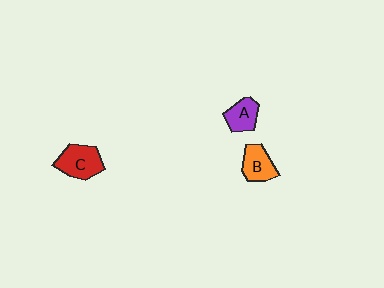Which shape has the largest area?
Shape C (red).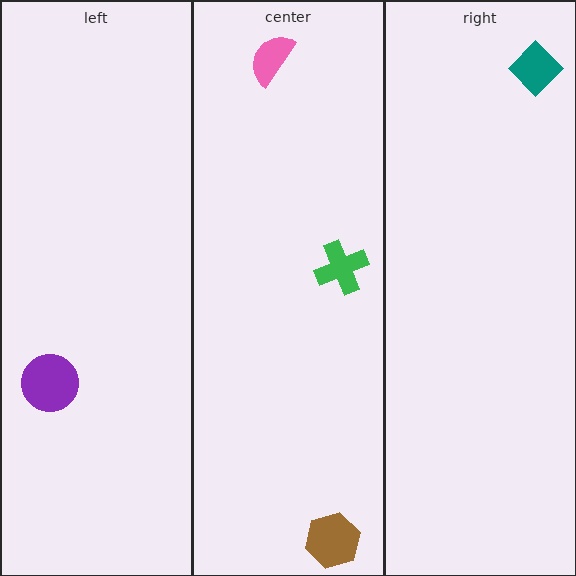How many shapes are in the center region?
3.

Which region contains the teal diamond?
The right region.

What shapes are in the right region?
The teal diamond.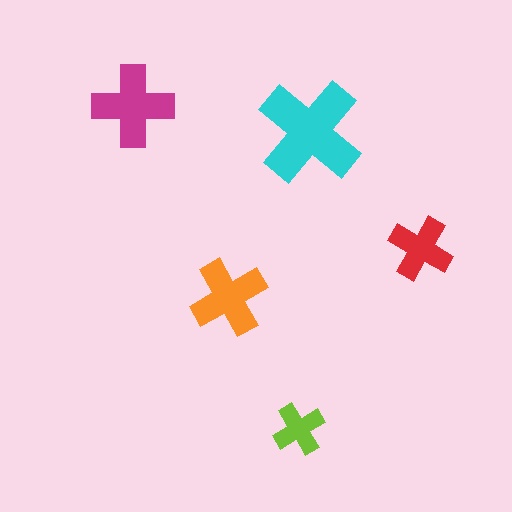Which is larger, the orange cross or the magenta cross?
The magenta one.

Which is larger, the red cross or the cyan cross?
The cyan one.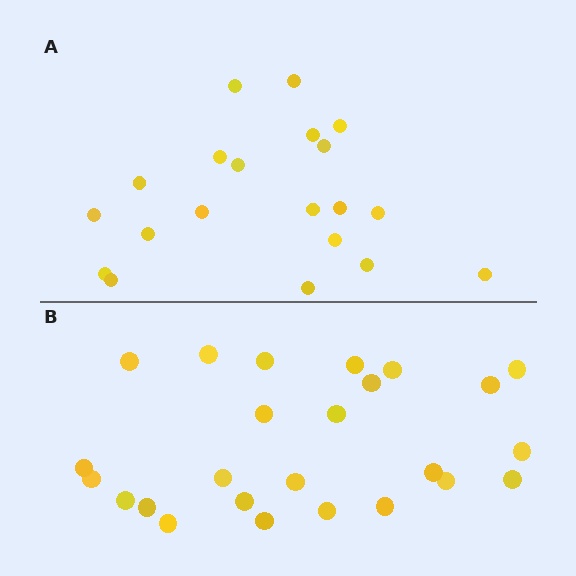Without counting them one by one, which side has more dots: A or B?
Region B (the bottom region) has more dots.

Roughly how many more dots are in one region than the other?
Region B has about 5 more dots than region A.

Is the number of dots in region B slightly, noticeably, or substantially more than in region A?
Region B has noticeably more, but not dramatically so. The ratio is roughly 1.2 to 1.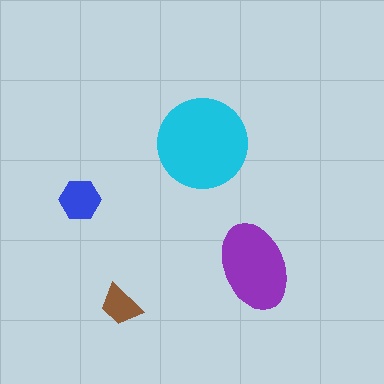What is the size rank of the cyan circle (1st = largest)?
1st.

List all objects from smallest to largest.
The brown trapezoid, the blue hexagon, the purple ellipse, the cyan circle.